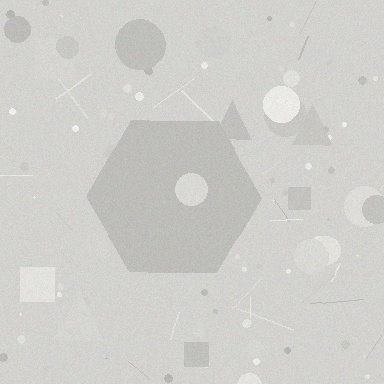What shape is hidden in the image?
A hexagon is hidden in the image.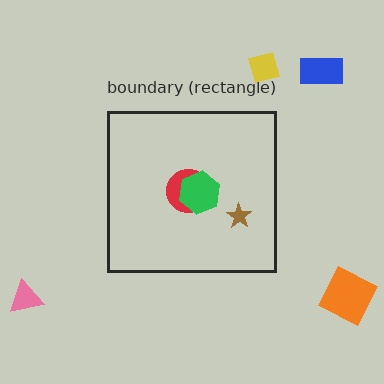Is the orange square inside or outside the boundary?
Outside.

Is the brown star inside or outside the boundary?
Inside.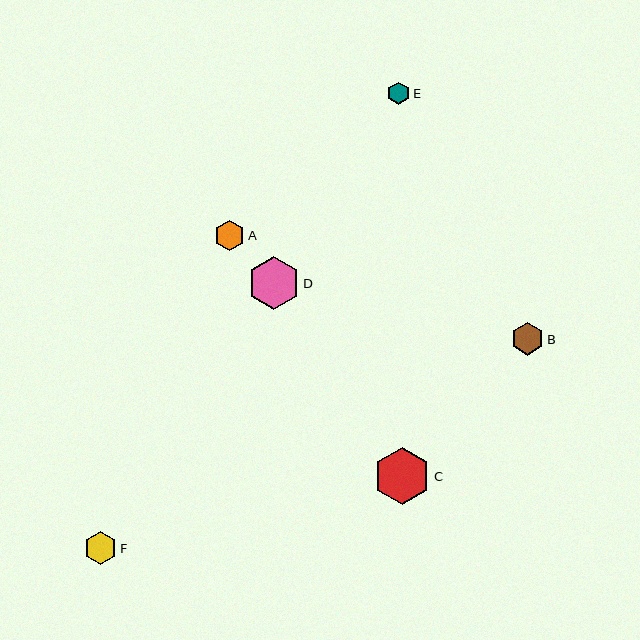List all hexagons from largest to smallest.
From largest to smallest: C, D, F, B, A, E.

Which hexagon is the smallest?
Hexagon E is the smallest with a size of approximately 22 pixels.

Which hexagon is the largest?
Hexagon C is the largest with a size of approximately 57 pixels.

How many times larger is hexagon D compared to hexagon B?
Hexagon D is approximately 1.6 times the size of hexagon B.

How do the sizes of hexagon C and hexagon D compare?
Hexagon C and hexagon D are approximately the same size.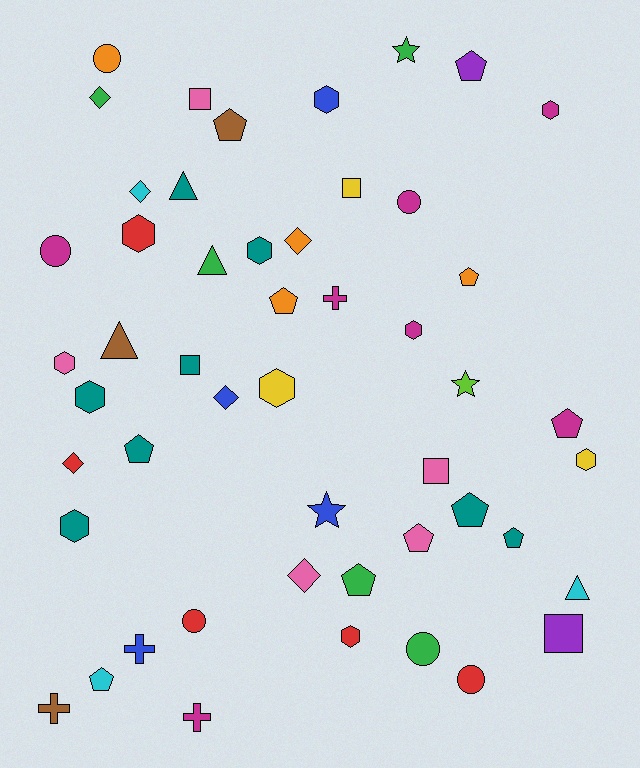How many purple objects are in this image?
There are 2 purple objects.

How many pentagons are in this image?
There are 11 pentagons.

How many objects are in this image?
There are 50 objects.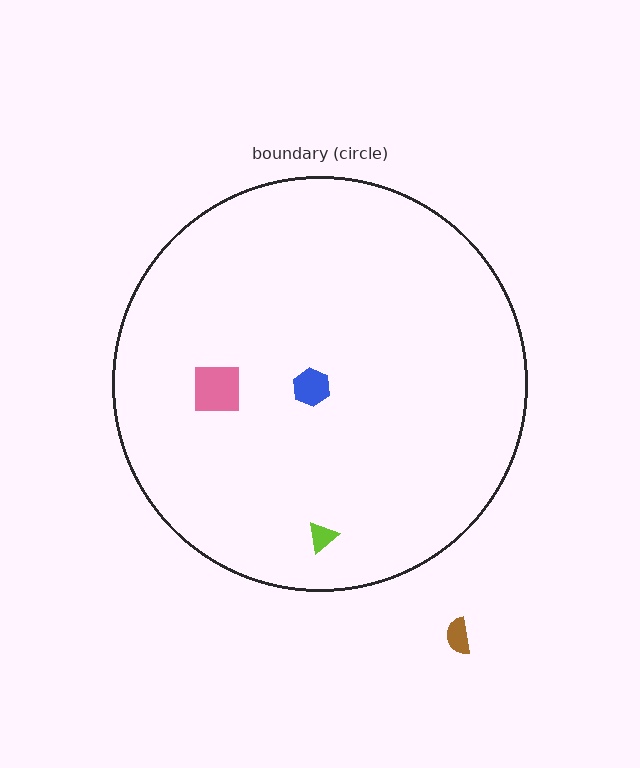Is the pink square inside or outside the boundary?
Inside.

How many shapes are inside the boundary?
3 inside, 1 outside.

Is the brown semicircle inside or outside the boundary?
Outside.